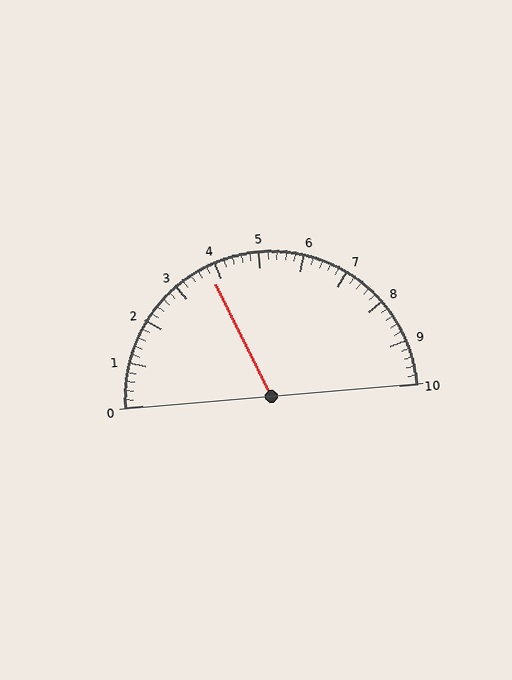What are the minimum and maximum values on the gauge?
The gauge ranges from 0 to 10.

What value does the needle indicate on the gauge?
The needle indicates approximately 3.8.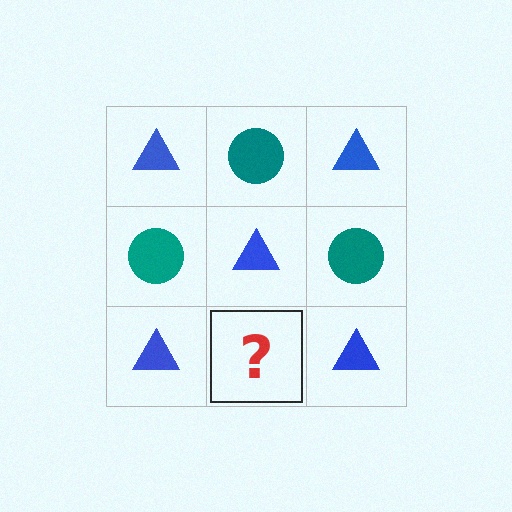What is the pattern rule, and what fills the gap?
The rule is that it alternates blue triangle and teal circle in a checkerboard pattern. The gap should be filled with a teal circle.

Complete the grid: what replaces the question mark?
The question mark should be replaced with a teal circle.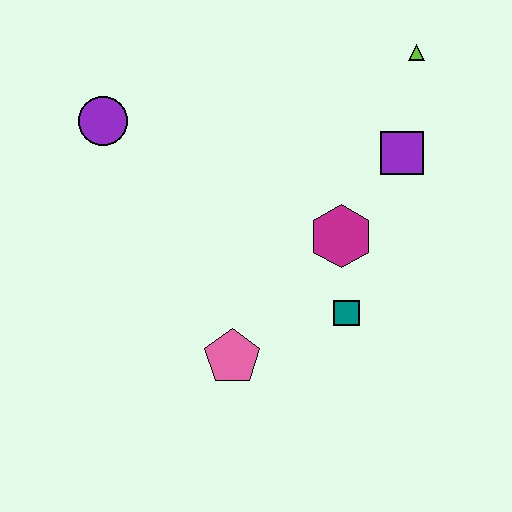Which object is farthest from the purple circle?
The lime triangle is farthest from the purple circle.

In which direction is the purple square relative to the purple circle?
The purple square is to the right of the purple circle.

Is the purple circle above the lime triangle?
No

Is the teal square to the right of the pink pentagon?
Yes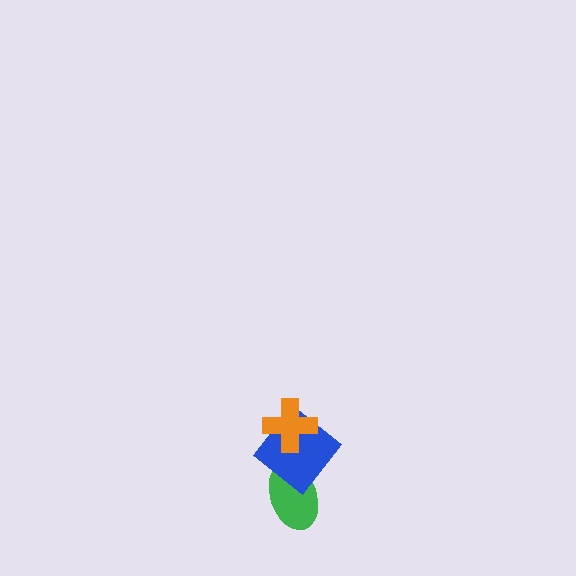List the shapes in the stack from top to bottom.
From top to bottom: the orange cross, the blue diamond, the green ellipse.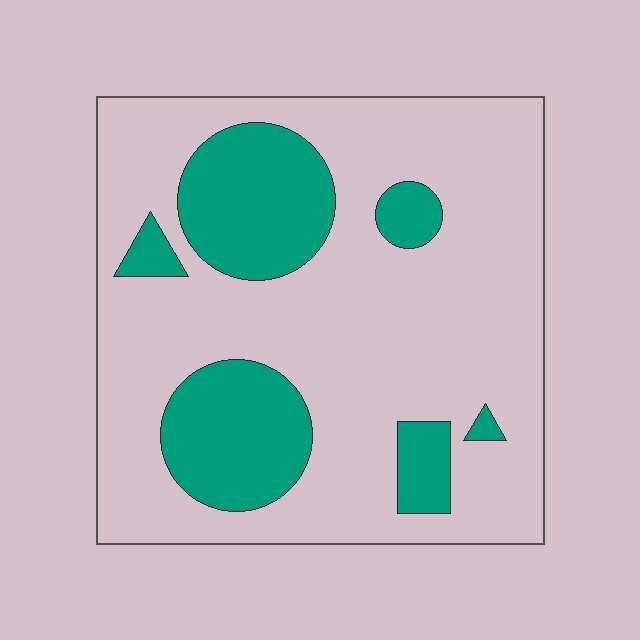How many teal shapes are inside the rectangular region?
6.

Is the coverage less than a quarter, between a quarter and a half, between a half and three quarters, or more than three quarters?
Less than a quarter.